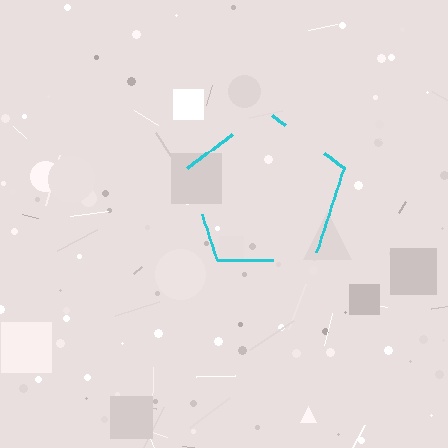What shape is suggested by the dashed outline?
The dashed outline suggests a pentagon.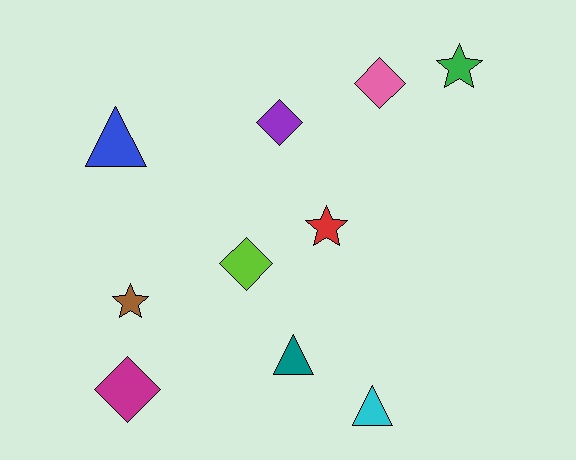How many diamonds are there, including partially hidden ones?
There are 4 diamonds.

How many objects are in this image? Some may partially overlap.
There are 10 objects.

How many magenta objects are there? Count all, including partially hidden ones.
There is 1 magenta object.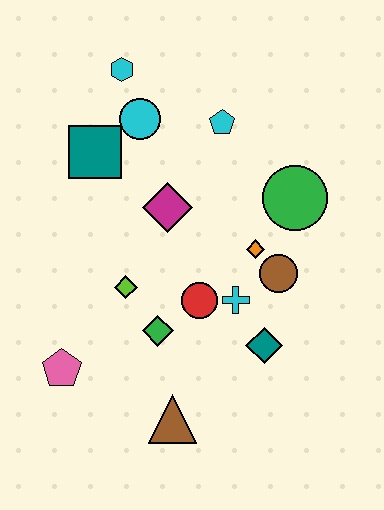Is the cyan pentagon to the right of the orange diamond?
No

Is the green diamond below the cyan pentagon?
Yes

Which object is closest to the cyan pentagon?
The cyan circle is closest to the cyan pentagon.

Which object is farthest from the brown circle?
The cyan hexagon is farthest from the brown circle.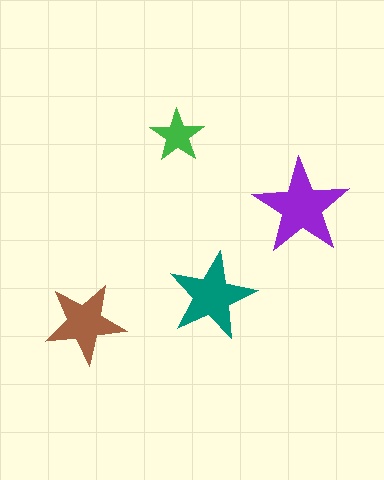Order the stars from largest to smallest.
the purple one, the teal one, the brown one, the green one.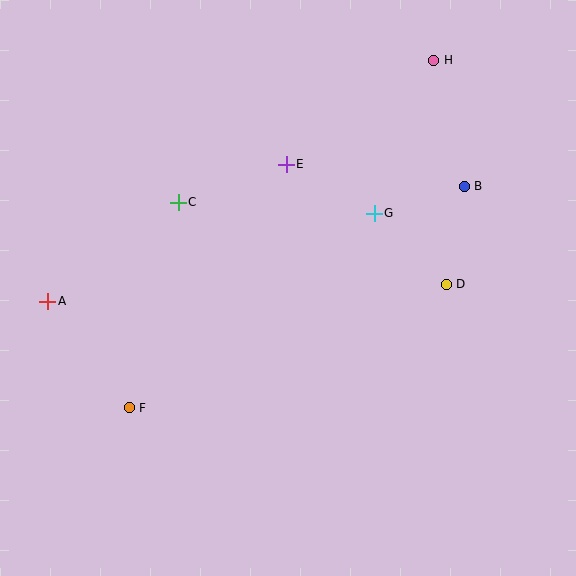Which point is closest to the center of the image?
Point G at (374, 213) is closest to the center.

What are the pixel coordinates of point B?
Point B is at (464, 186).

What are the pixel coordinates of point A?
Point A is at (48, 301).